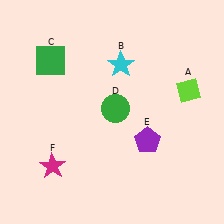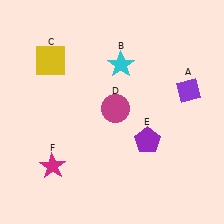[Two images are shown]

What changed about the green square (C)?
In Image 1, C is green. In Image 2, it changed to yellow.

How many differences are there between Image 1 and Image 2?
There are 3 differences between the two images.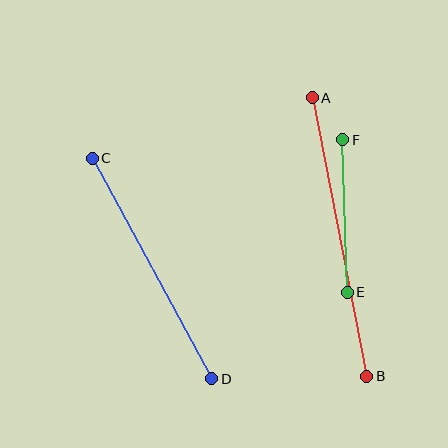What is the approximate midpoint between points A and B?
The midpoint is at approximately (340, 237) pixels.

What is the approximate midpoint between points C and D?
The midpoint is at approximately (152, 268) pixels.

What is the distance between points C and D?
The distance is approximately 251 pixels.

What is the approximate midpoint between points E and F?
The midpoint is at approximately (345, 216) pixels.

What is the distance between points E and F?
The distance is approximately 153 pixels.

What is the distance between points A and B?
The distance is approximately 284 pixels.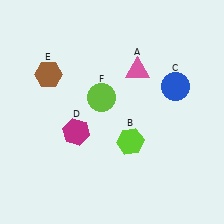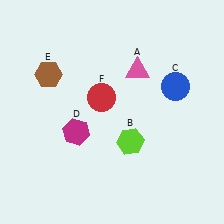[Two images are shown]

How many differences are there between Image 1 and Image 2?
There is 1 difference between the two images.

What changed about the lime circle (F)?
In Image 1, F is lime. In Image 2, it changed to red.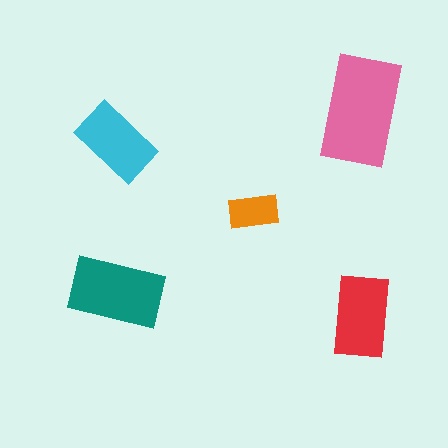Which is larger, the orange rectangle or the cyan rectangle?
The cyan one.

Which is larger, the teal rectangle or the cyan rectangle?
The teal one.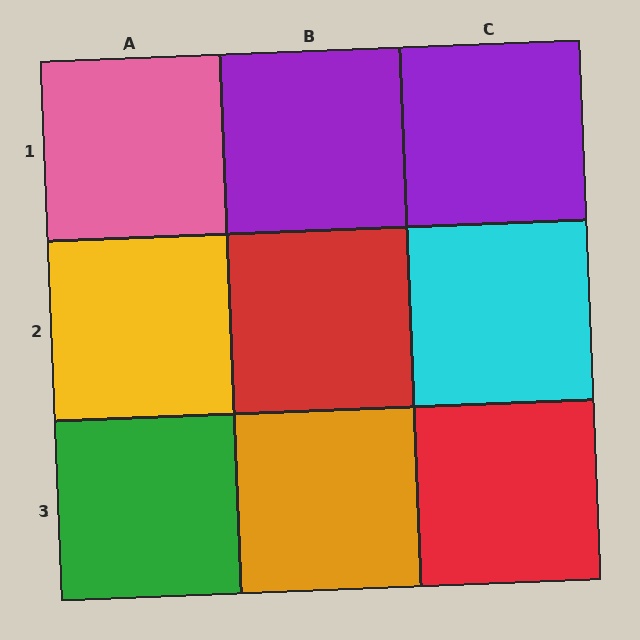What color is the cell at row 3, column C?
Red.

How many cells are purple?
2 cells are purple.